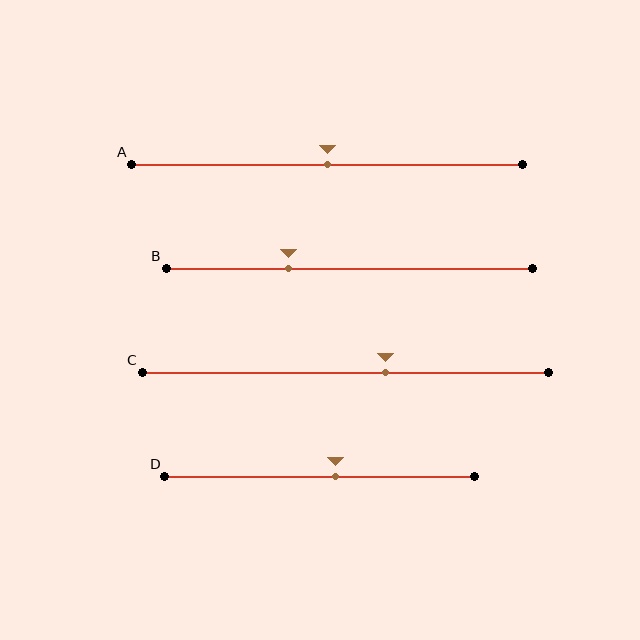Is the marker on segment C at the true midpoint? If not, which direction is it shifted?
No, the marker on segment C is shifted to the right by about 10% of the segment length.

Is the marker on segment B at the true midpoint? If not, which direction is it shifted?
No, the marker on segment B is shifted to the left by about 17% of the segment length.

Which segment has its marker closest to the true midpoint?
Segment A has its marker closest to the true midpoint.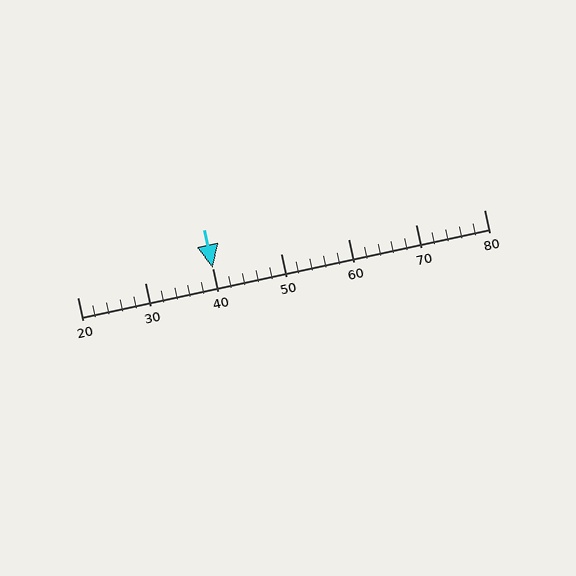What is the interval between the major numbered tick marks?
The major tick marks are spaced 10 units apart.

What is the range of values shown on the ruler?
The ruler shows values from 20 to 80.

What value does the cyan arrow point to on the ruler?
The cyan arrow points to approximately 40.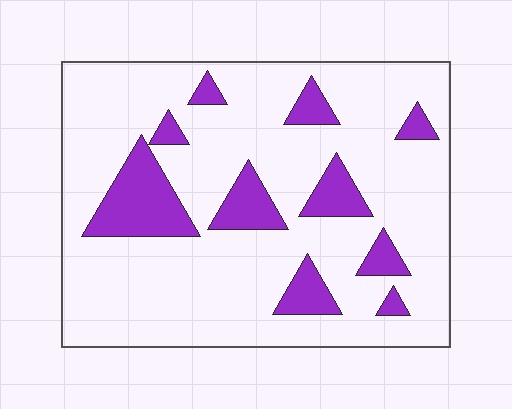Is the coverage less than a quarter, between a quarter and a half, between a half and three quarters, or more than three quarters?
Less than a quarter.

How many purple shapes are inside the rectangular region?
10.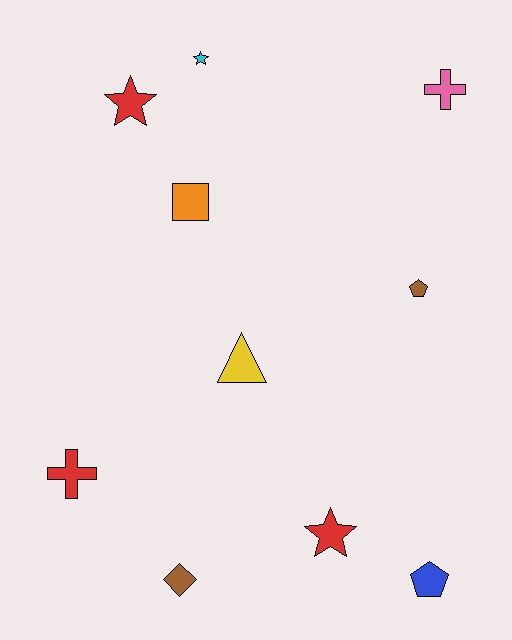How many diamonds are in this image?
There is 1 diamond.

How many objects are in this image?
There are 10 objects.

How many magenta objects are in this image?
There are no magenta objects.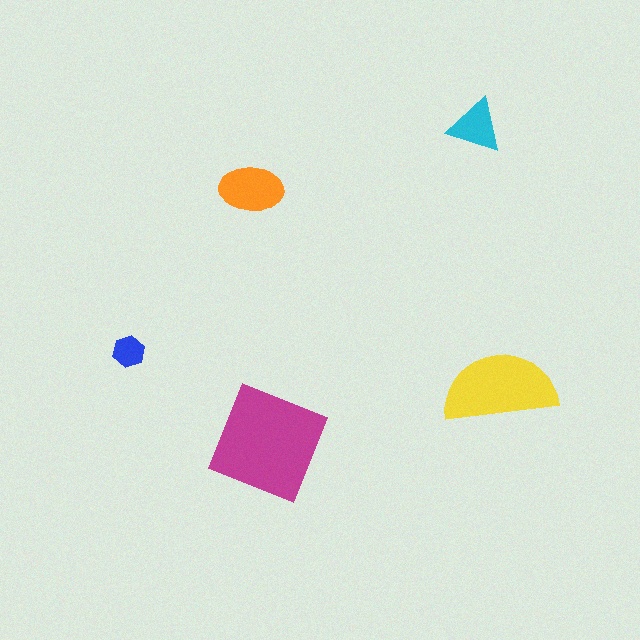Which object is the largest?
The magenta square.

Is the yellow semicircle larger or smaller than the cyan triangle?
Larger.